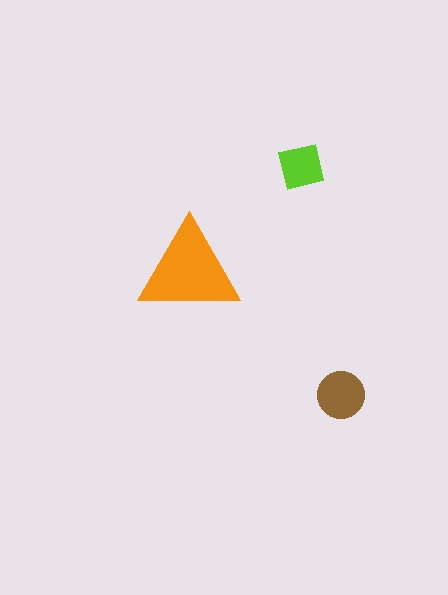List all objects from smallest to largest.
The lime square, the brown circle, the orange triangle.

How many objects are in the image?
There are 3 objects in the image.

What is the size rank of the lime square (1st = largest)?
3rd.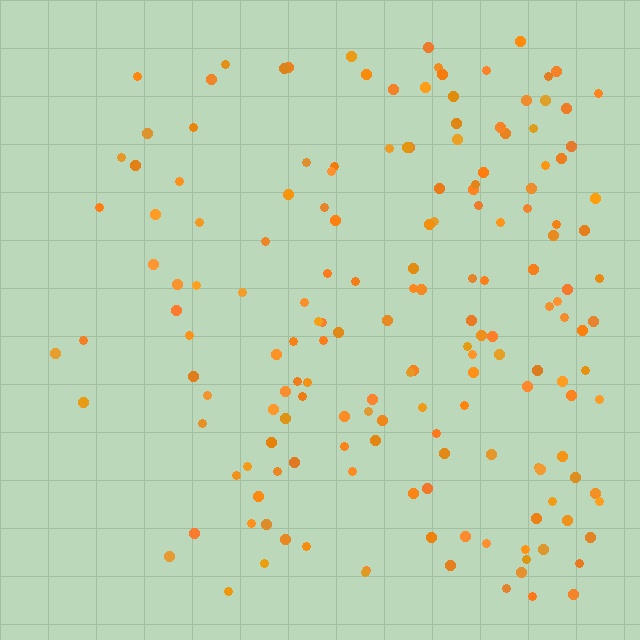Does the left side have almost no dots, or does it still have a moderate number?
Still a moderate number, just noticeably fewer than the right.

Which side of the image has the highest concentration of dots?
The right.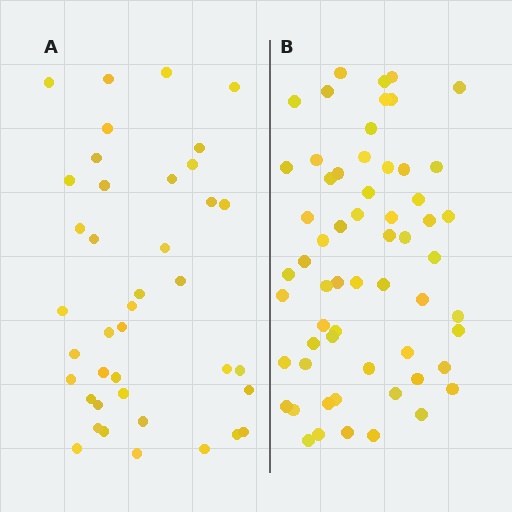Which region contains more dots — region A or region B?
Region B (the right region) has more dots.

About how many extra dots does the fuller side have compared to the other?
Region B has approximately 20 more dots than region A.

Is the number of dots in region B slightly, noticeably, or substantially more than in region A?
Region B has substantially more. The ratio is roughly 1.5 to 1.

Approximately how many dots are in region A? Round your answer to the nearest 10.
About 40 dots.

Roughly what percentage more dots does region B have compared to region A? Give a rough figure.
About 50% more.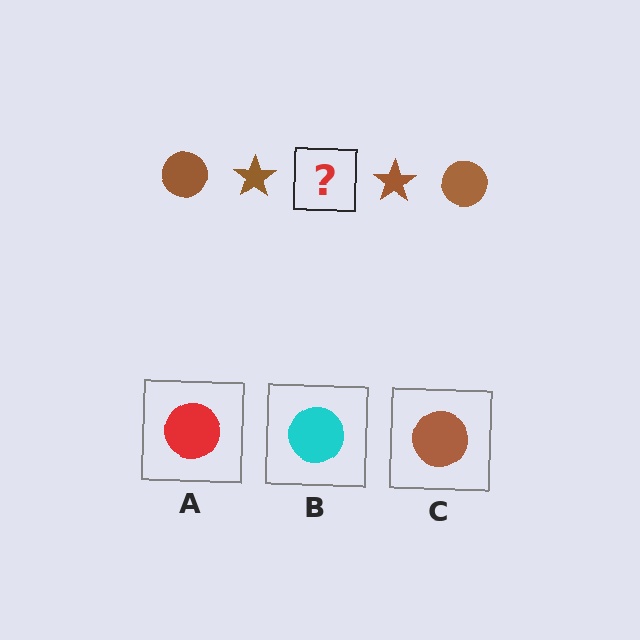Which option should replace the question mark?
Option C.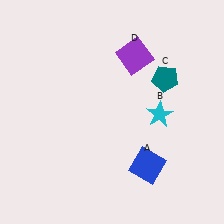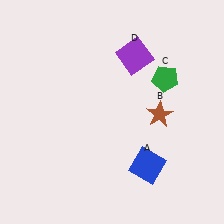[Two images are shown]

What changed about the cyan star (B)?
In Image 1, B is cyan. In Image 2, it changed to brown.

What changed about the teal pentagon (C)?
In Image 1, C is teal. In Image 2, it changed to green.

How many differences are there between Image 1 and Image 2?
There are 2 differences between the two images.